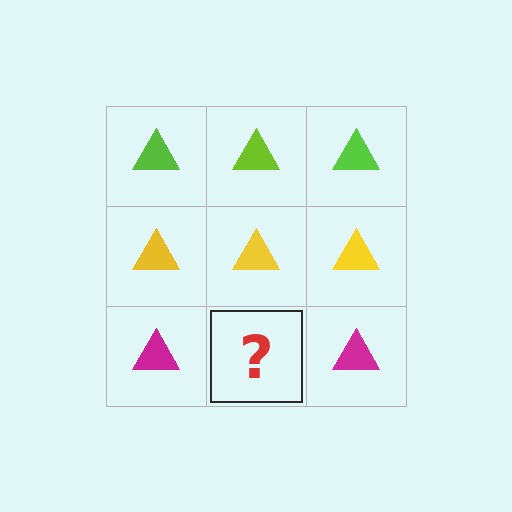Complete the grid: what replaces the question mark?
The question mark should be replaced with a magenta triangle.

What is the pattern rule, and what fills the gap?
The rule is that each row has a consistent color. The gap should be filled with a magenta triangle.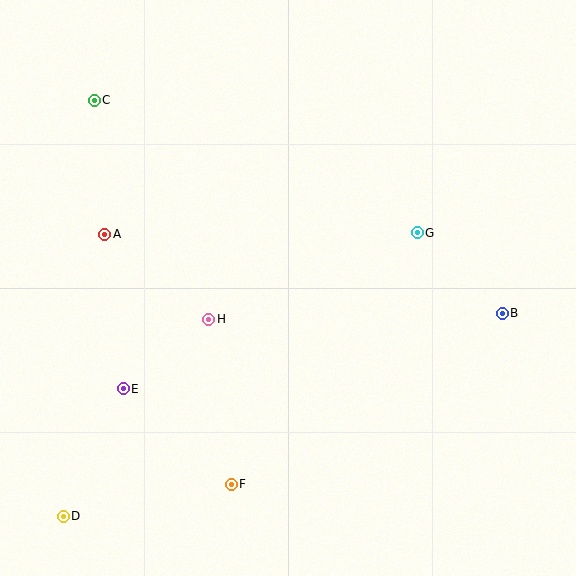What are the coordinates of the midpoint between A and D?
The midpoint between A and D is at (84, 375).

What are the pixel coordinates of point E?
Point E is at (123, 389).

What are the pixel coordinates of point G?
Point G is at (417, 233).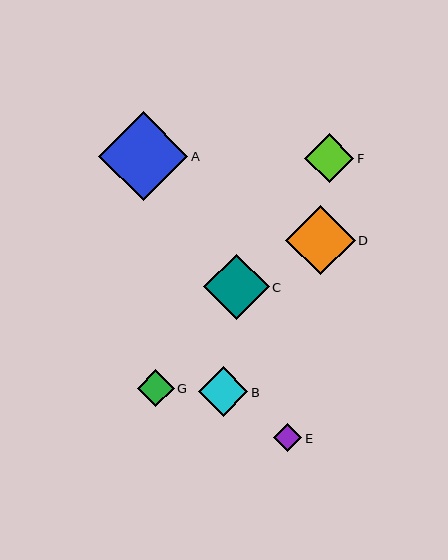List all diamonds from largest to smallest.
From largest to smallest: A, D, C, B, F, G, E.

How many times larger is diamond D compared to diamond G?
Diamond D is approximately 1.9 times the size of diamond G.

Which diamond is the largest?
Diamond A is the largest with a size of approximately 89 pixels.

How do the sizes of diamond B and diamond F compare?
Diamond B and diamond F are approximately the same size.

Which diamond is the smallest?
Diamond E is the smallest with a size of approximately 27 pixels.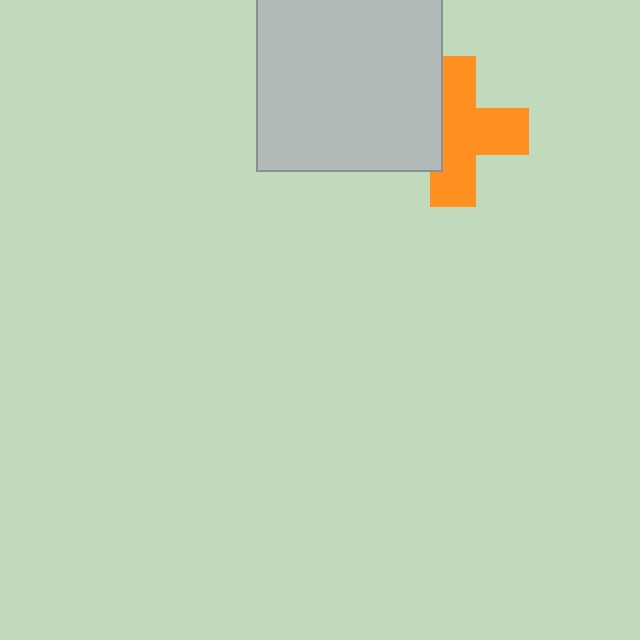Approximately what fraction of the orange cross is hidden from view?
Roughly 34% of the orange cross is hidden behind the light gray square.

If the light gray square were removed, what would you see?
You would see the complete orange cross.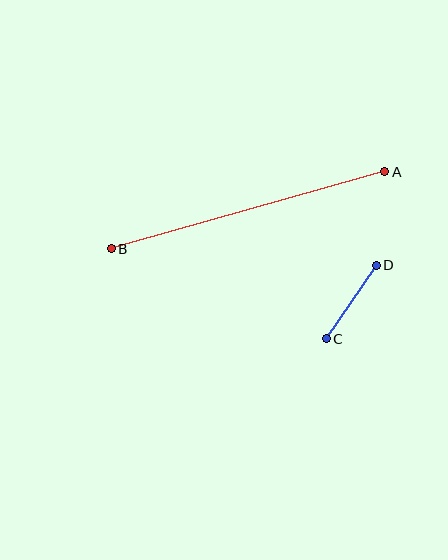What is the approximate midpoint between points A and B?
The midpoint is at approximately (248, 210) pixels.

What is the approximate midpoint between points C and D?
The midpoint is at approximately (351, 302) pixels.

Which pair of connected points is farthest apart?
Points A and B are farthest apart.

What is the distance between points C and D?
The distance is approximately 89 pixels.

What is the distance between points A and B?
The distance is approximately 284 pixels.